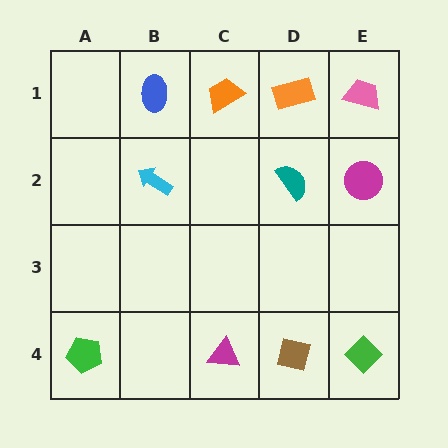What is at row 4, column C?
A magenta triangle.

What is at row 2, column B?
A cyan arrow.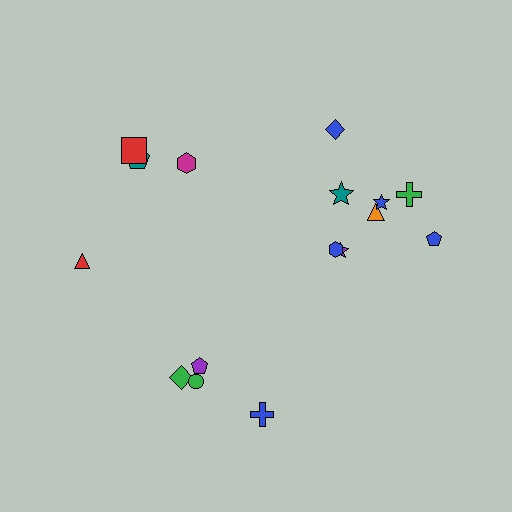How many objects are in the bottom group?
There are 4 objects.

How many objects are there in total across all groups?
There are 16 objects.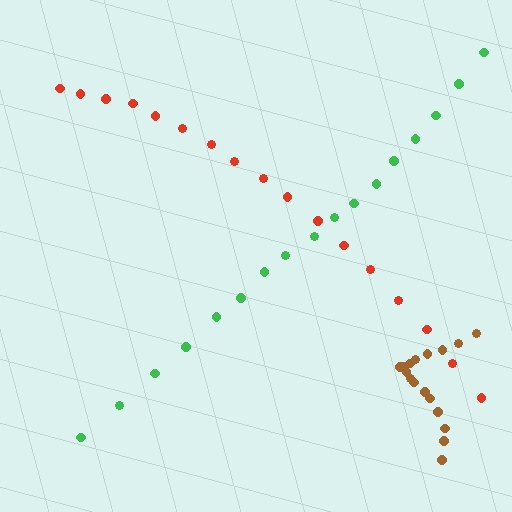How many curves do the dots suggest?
There are 3 distinct paths.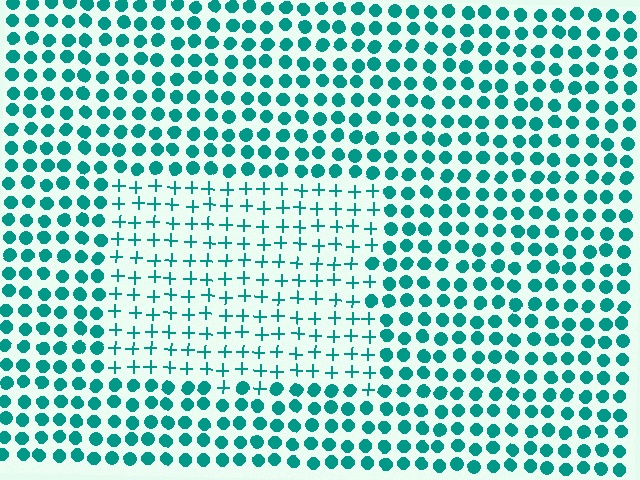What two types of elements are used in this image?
The image uses plus signs inside the rectangle region and circles outside it.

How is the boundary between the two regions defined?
The boundary is defined by a change in element shape: plus signs inside vs. circles outside. All elements share the same color and spacing.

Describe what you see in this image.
The image is filled with small teal elements arranged in a uniform grid. A rectangle-shaped region contains plus signs, while the surrounding area contains circles. The boundary is defined purely by the change in element shape.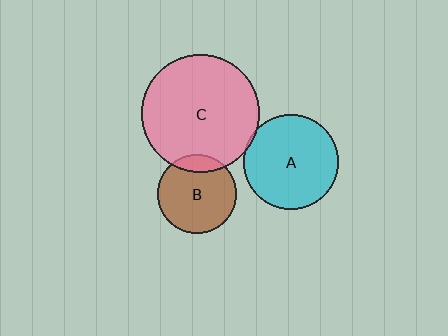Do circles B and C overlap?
Yes.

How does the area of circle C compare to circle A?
Approximately 1.5 times.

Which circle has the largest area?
Circle C (pink).